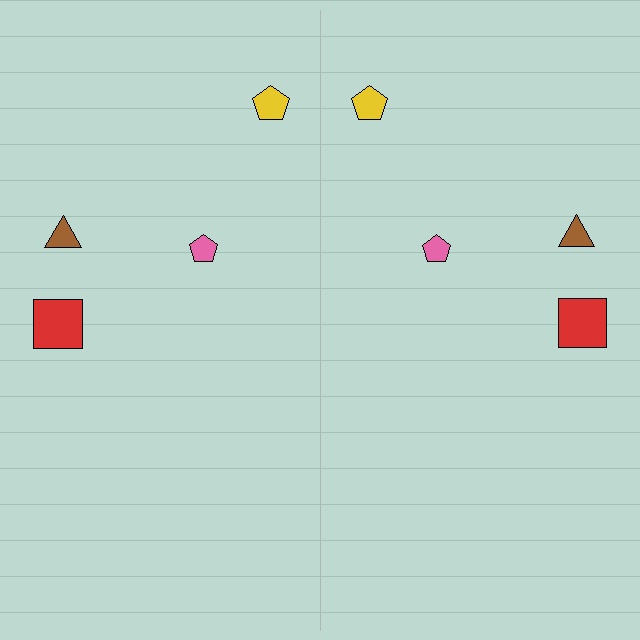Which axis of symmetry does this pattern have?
The pattern has a vertical axis of symmetry running through the center of the image.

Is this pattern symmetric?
Yes, this pattern has bilateral (reflection) symmetry.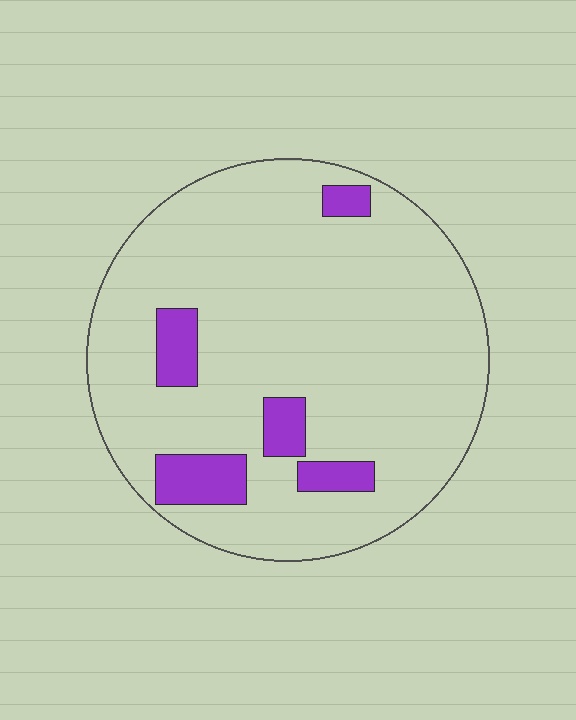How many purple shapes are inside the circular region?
5.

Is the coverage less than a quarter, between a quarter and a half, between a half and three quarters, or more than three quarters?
Less than a quarter.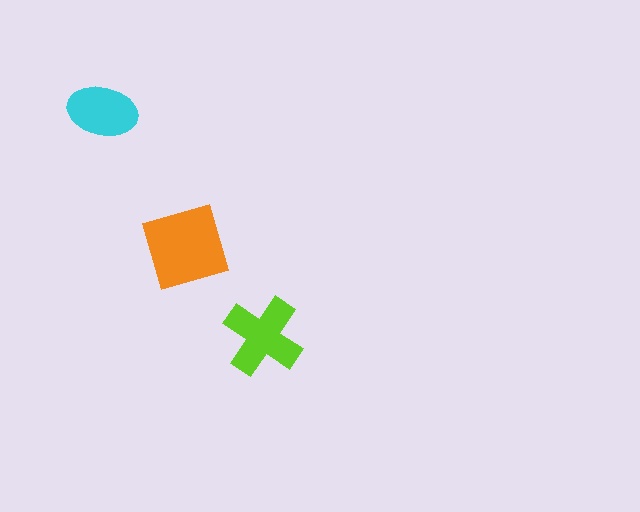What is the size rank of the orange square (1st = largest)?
1st.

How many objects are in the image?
There are 3 objects in the image.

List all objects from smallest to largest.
The cyan ellipse, the lime cross, the orange square.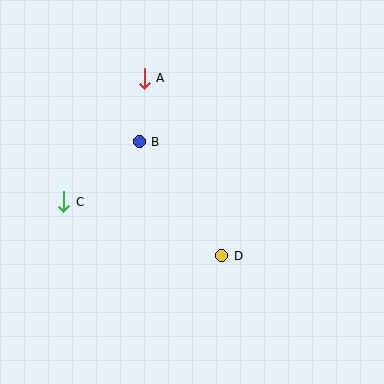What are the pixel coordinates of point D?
Point D is at (222, 256).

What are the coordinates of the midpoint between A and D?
The midpoint between A and D is at (183, 167).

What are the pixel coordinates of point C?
Point C is at (64, 202).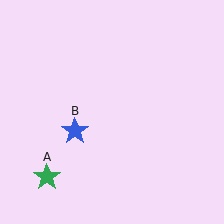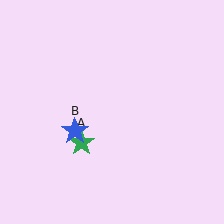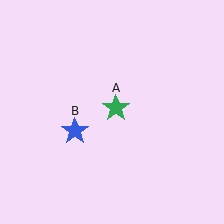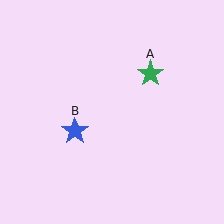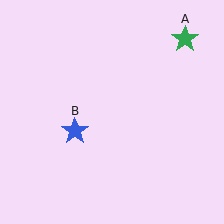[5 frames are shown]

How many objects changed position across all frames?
1 object changed position: green star (object A).